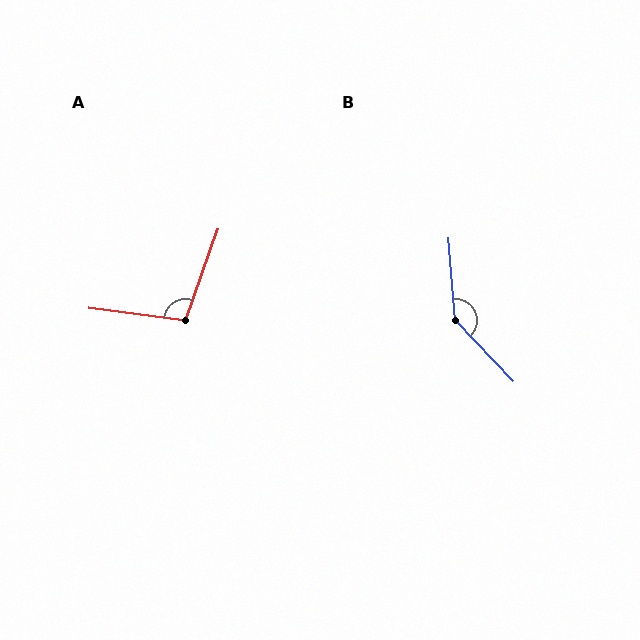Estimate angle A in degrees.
Approximately 102 degrees.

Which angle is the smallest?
A, at approximately 102 degrees.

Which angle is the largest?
B, at approximately 141 degrees.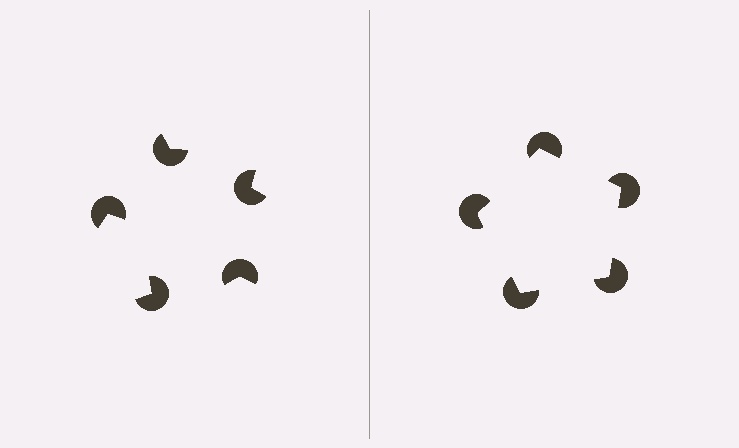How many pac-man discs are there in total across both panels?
10 — 5 on each side.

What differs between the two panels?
The pac-man discs are positioned identically on both sides; only the wedge orientations differ. On the right they align to a pentagon; on the left they are misaligned.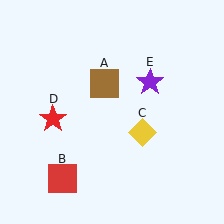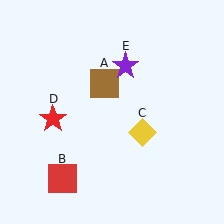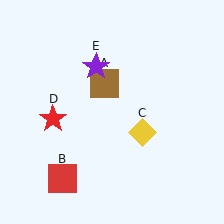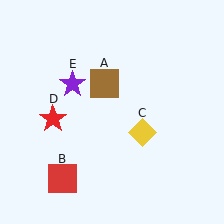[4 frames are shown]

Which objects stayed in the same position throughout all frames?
Brown square (object A) and red square (object B) and yellow diamond (object C) and red star (object D) remained stationary.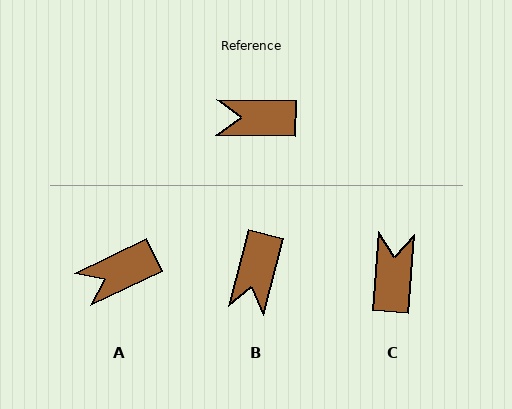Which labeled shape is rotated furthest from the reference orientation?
C, about 94 degrees away.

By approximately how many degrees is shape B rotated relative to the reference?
Approximately 76 degrees counter-clockwise.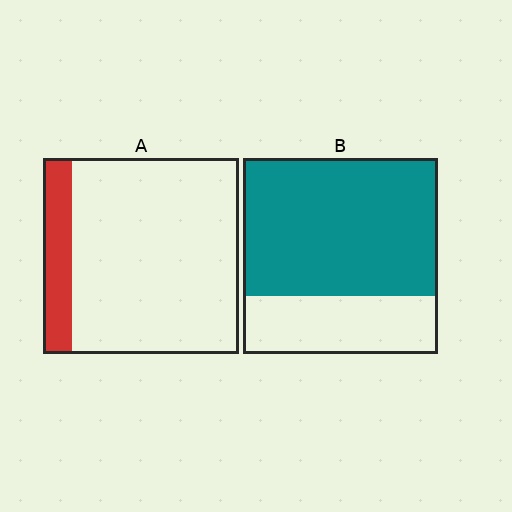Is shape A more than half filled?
No.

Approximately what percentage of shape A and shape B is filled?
A is approximately 15% and B is approximately 70%.